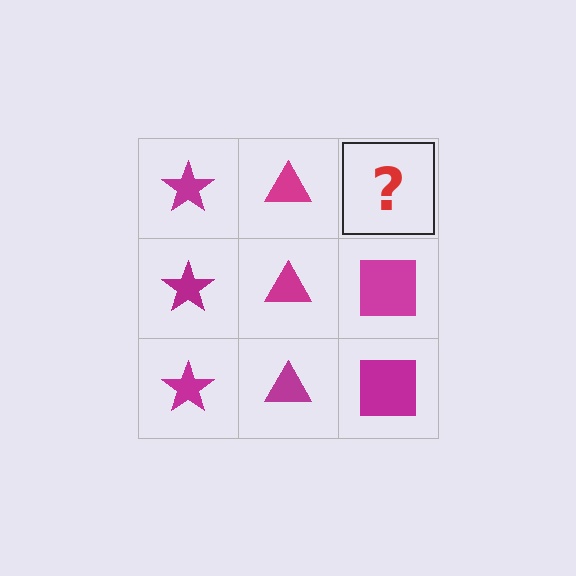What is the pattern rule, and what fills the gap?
The rule is that each column has a consistent shape. The gap should be filled with a magenta square.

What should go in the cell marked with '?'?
The missing cell should contain a magenta square.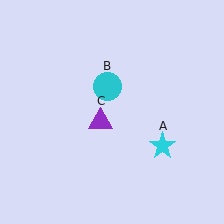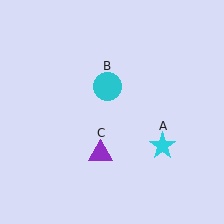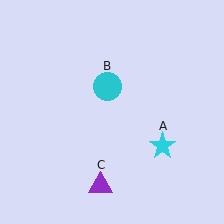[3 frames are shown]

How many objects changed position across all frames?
1 object changed position: purple triangle (object C).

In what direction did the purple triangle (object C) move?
The purple triangle (object C) moved down.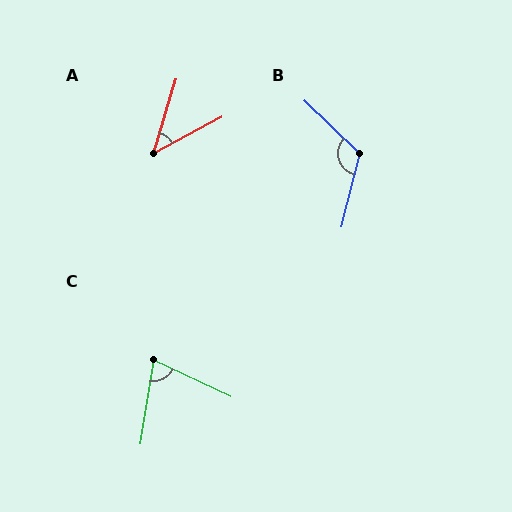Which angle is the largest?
B, at approximately 120 degrees.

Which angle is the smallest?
A, at approximately 46 degrees.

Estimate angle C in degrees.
Approximately 73 degrees.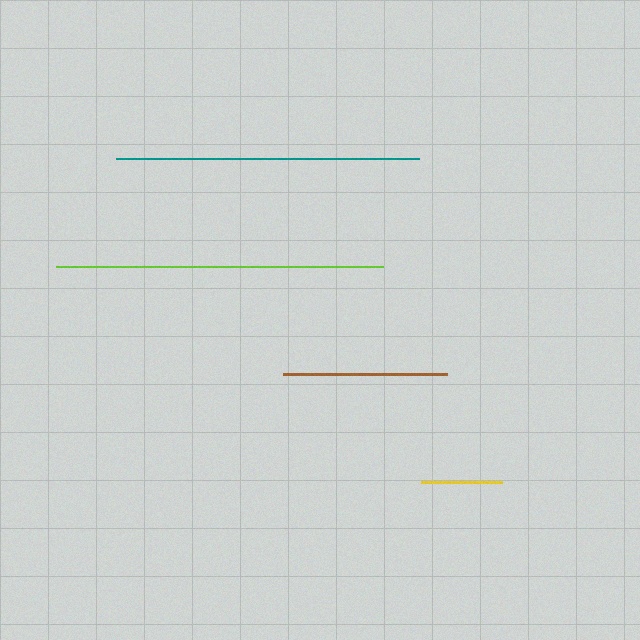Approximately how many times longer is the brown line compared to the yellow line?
The brown line is approximately 2.0 times the length of the yellow line.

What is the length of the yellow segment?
The yellow segment is approximately 80 pixels long.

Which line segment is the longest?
The lime line is the longest at approximately 327 pixels.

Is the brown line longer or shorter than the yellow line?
The brown line is longer than the yellow line.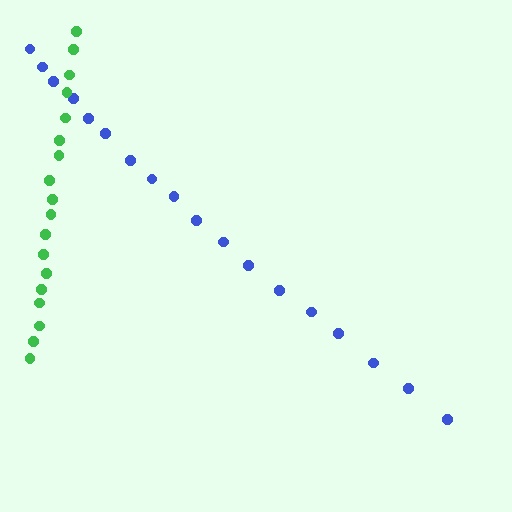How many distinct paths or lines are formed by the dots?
There are 2 distinct paths.